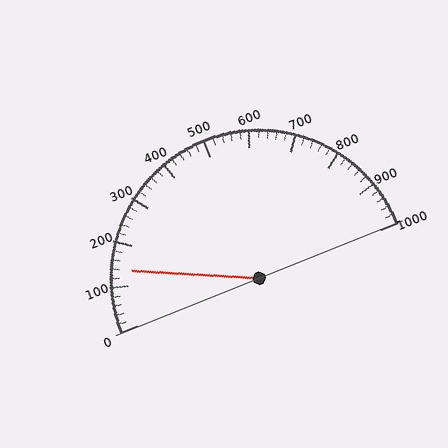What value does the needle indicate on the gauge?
The needle indicates approximately 140.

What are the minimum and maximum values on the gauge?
The gauge ranges from 0 to 1000.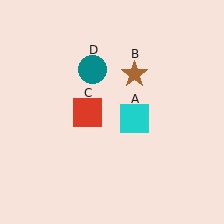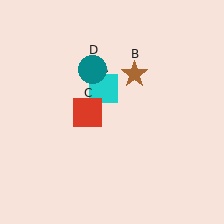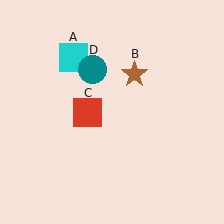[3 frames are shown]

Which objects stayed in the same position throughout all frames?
Brown star (object B) and red square (object C) and teal circle (object D) remained stationary.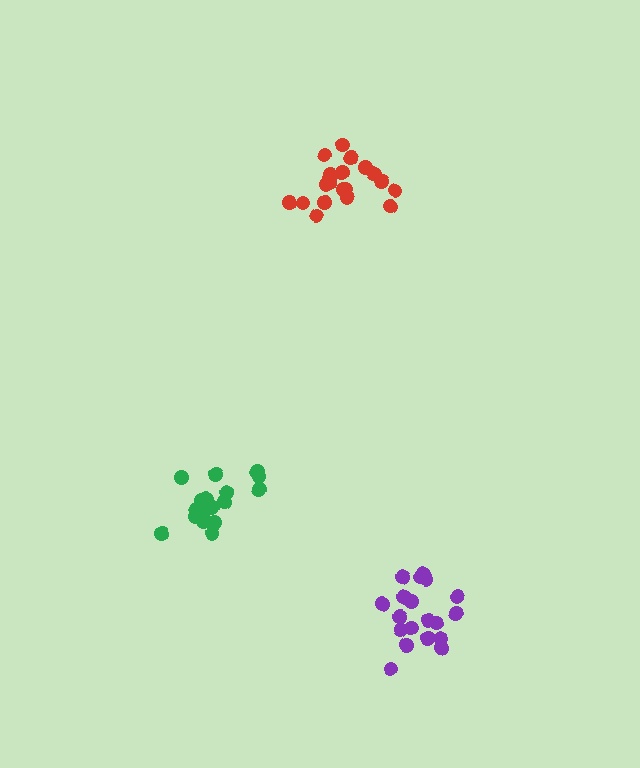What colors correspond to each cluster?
The clusters are colored: green, purple, red.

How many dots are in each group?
Group 1: 20 dots, Group 2: 19 dots, Group 3: 20 dots (59 total).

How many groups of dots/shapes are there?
There are 3 groups.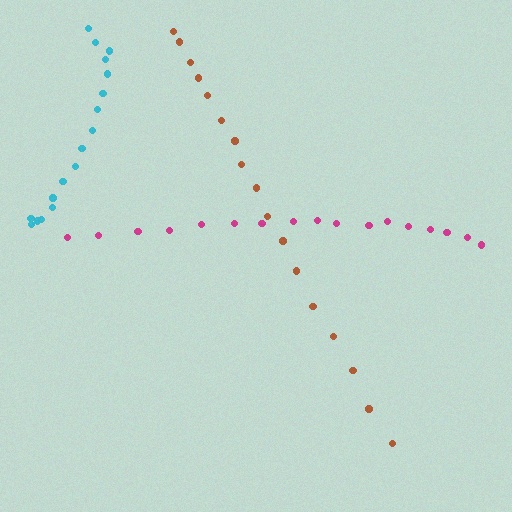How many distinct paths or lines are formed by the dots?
There are 3 distinct paths.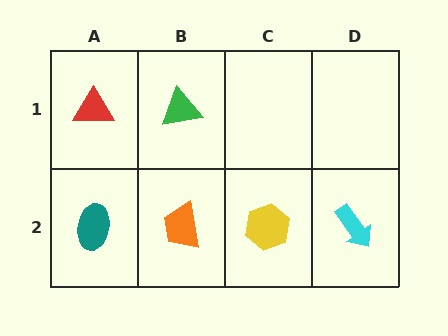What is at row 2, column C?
A yellow hexagon.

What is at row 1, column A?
A red triangle.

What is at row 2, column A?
A teal ellipse.